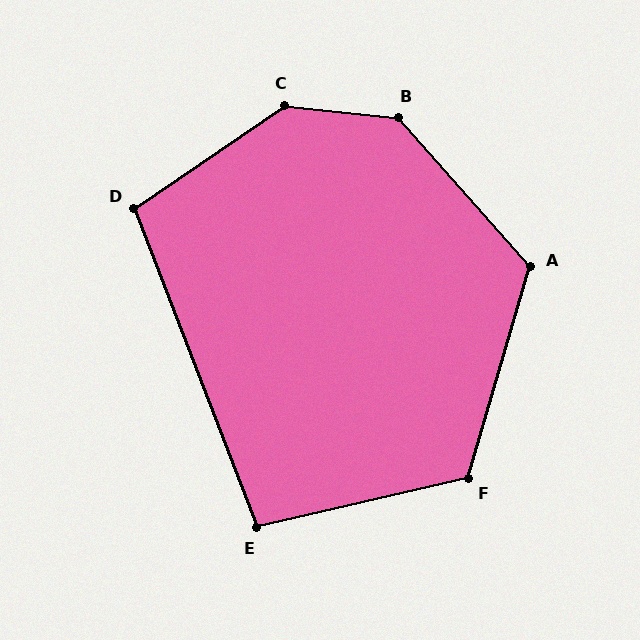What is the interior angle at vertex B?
Approximately 138 degrees (obtuse).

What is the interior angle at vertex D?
Approximately 103 degrees (obtuse).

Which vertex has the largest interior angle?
C, at approximately 140 degrees.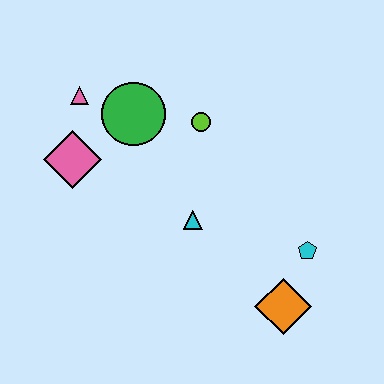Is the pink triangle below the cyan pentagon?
No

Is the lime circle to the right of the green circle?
Yes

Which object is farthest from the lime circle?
The orange diamond is farthest from the lime circle.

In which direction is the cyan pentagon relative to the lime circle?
The cyan pentagon is below the lime circle.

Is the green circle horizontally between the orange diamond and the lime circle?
No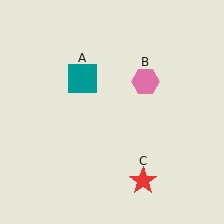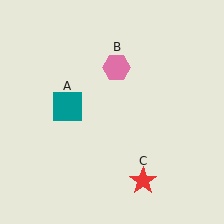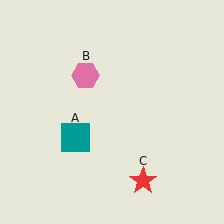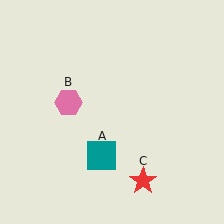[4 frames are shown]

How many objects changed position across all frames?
2 objects changed position: teal square (object A), pink hexagon (object B).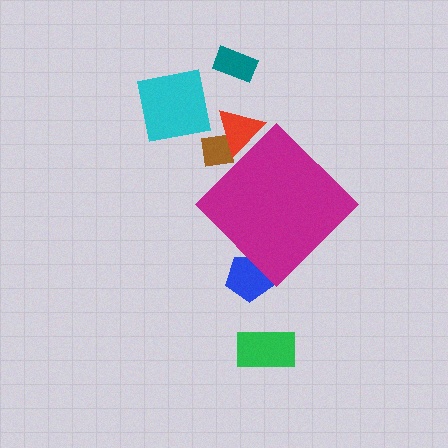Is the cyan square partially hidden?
No, the cyan square is fully visible.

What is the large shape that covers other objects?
A magenta diamond.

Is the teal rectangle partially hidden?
No, the teal rectangle is fully visible.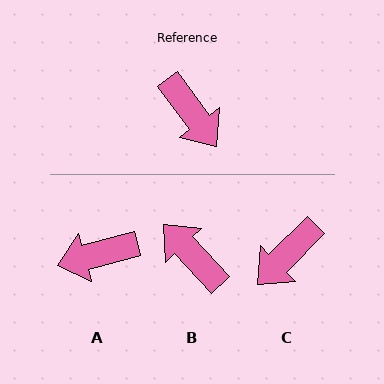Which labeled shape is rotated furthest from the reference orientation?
B, about 173 degrees away.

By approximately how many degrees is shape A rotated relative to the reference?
Approximately 111 degrees clockwise.